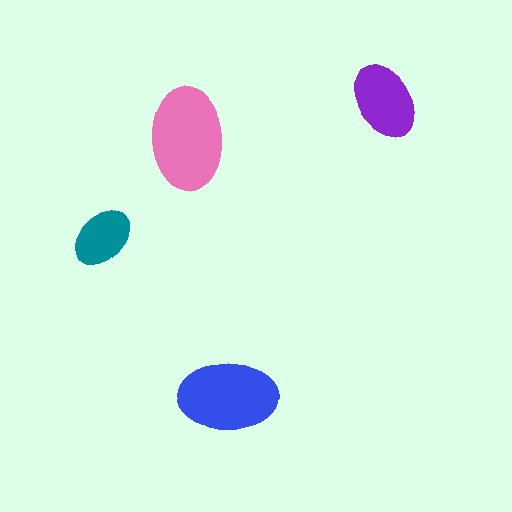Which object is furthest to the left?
The teal ellipse is leftmost.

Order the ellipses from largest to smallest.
the pink one, the blue one, the purple one, the teal one.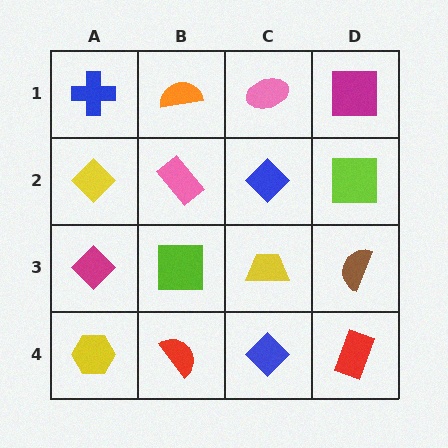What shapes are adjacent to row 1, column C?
A blue diamond (row 2, column C), an orange semicircle (row 1, column B), a magenta square (row 1, column D).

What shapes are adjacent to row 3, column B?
A pink rectangle (row 2, column B), a red semicircle (row 4, column B), a magenta diamond (row 3, column A), a yellow trapezoid (row 3, column C).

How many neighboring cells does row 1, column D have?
2.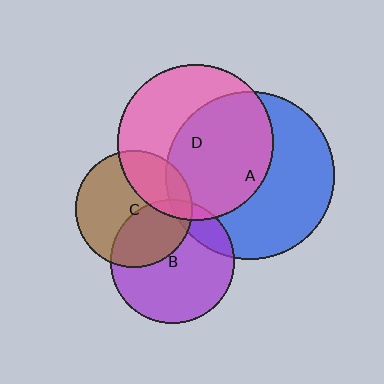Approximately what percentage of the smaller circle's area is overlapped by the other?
Approximately 10%.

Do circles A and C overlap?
Yes.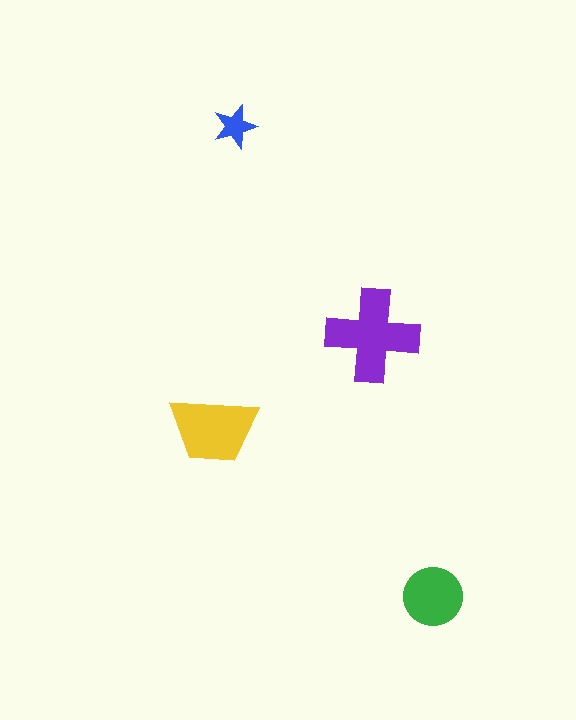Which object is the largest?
The purple cross.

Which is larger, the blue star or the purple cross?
The purple cross.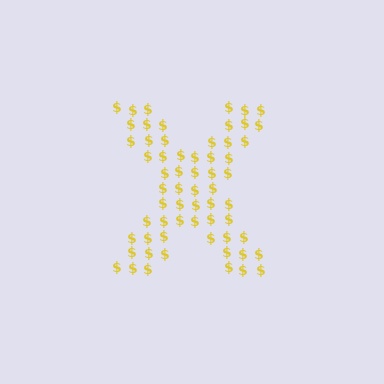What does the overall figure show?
The overall figure shows the letter X.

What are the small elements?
The small elements are dollar signs.